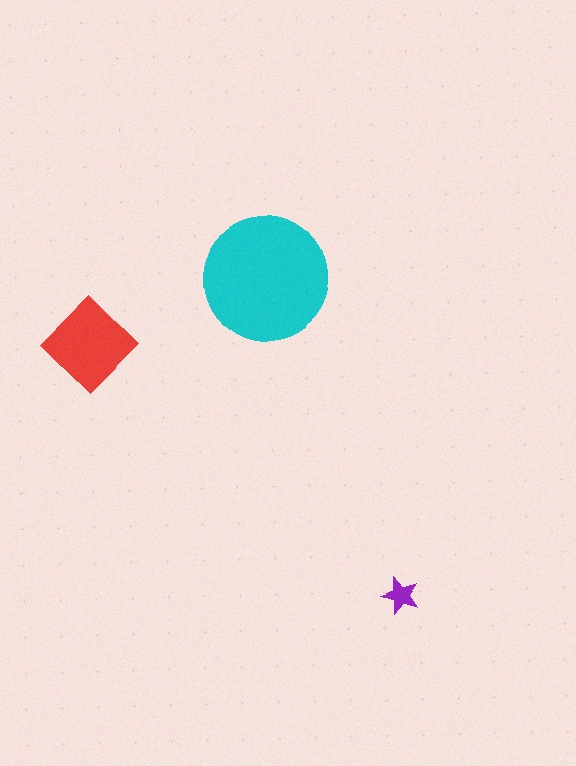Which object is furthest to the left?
The red diamond is leftmost.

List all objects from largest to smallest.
The cyan circle, the red diamond, the purple star.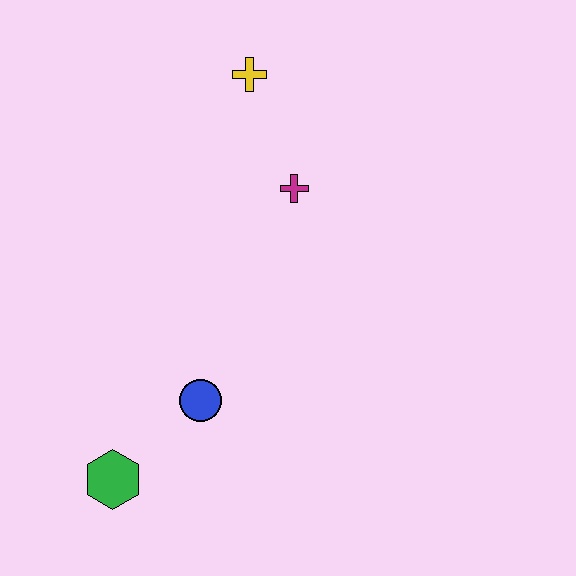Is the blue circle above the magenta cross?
No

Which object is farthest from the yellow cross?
The green hexagon is farthest from the yellow cross.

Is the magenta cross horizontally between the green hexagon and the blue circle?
No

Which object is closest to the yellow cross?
The magenta cross is closest to the yellow cross.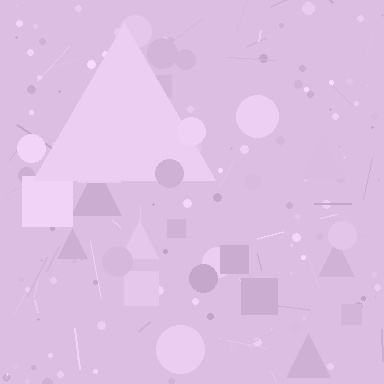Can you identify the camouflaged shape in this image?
The camouflaged shape is a triangle.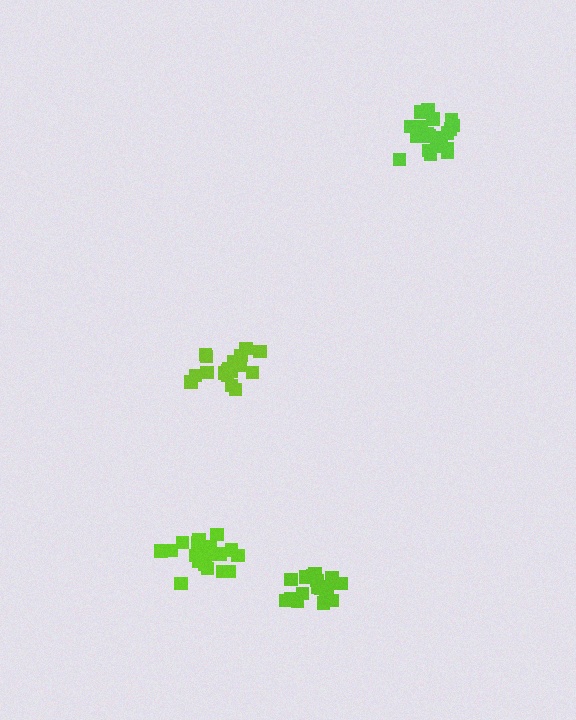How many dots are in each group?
Group 1: 18 dots, Group 2: 20 dots, Group 3: 18 dots, Group 4: 21 dots (77 total).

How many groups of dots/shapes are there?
There are 4 groups.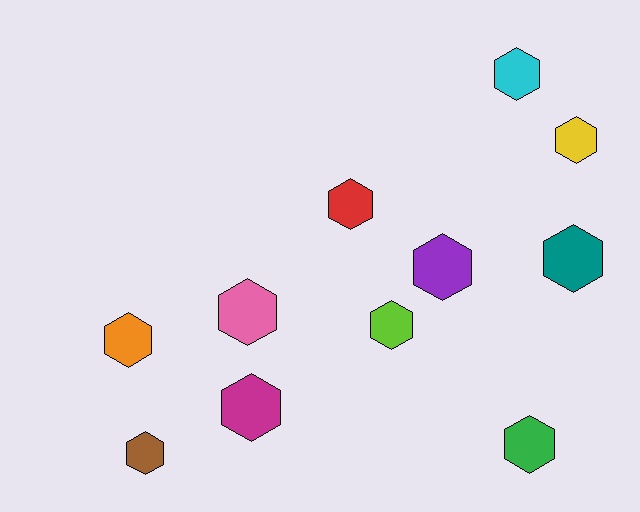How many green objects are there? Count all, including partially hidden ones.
There is 1 green object.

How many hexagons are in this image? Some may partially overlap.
There are 11 hexagons.